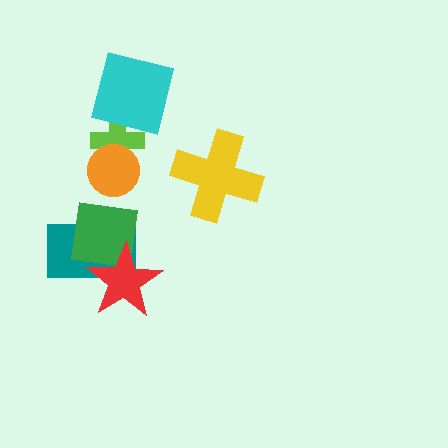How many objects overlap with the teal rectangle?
2 objects overlap with the teal rectangle.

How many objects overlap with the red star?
2 objects overlap with the red star.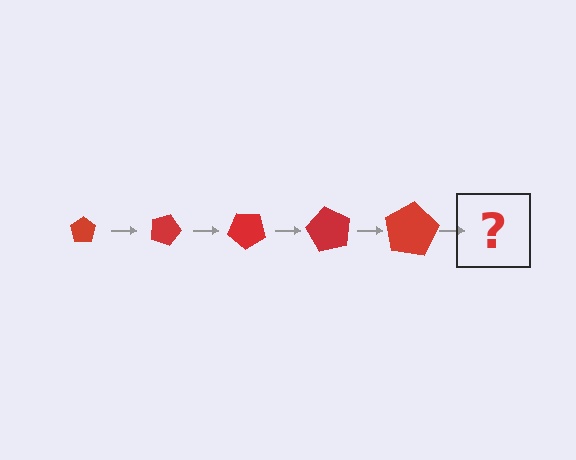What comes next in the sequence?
The next element should be a pentagon, larger than the previous one and rotated 100 degrees from the start.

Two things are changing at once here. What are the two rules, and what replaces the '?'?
The two rules are that the pentagon grows larger each step and it rotates 20 degrees each step. The '?' should be a pentagon, larger than the previous one and rotated 100 degrees from the start.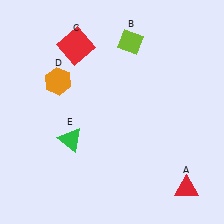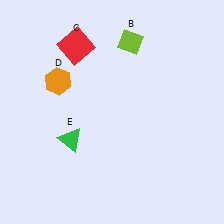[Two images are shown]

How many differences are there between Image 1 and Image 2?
There is 1 difference between the two images.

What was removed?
The red triangle (A) was removed in Image 2.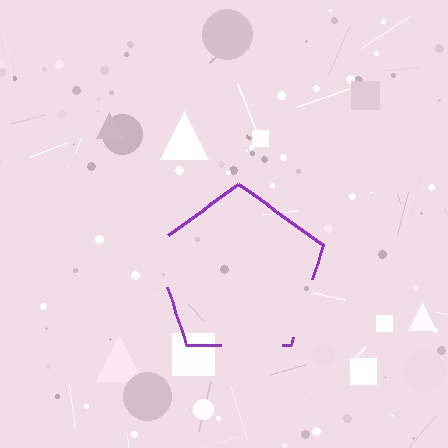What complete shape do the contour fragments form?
The contour fragments form a pentagon.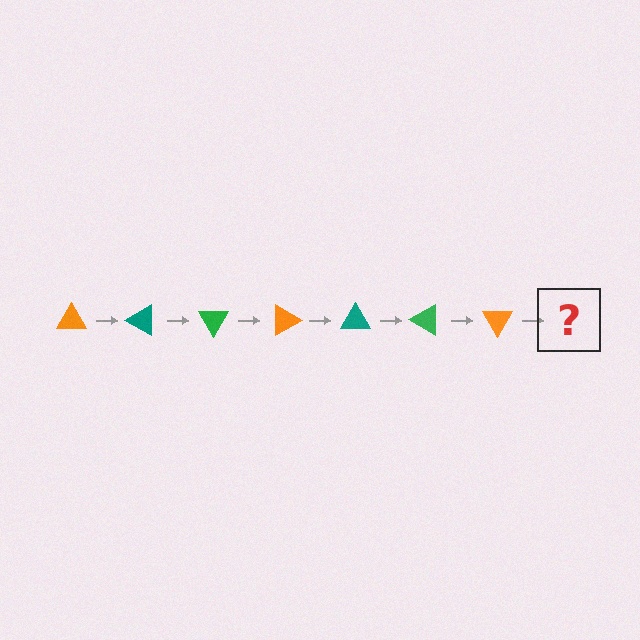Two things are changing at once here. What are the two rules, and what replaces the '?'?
The two rules are that it rotates 30 degrees each step and the color cycles through orange, teal, and green. The '?' should be a teal triangle, rotated 210 degrees from the start.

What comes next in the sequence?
The next element should be a teal triangle, rotated 210 degrees from the start.